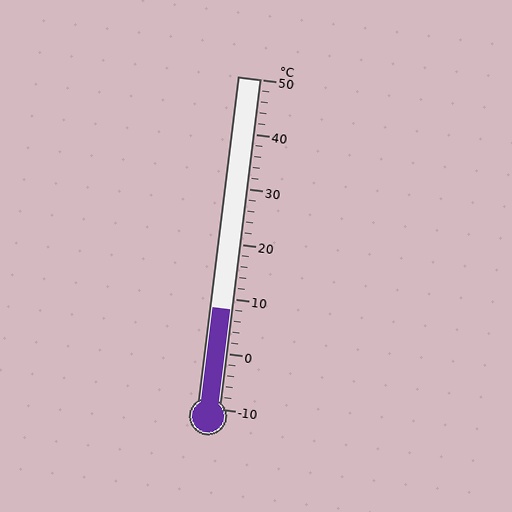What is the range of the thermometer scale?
The thermometer scale ranges from -10°C to 50°C.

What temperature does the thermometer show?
The thermometer shows approximately 8°C.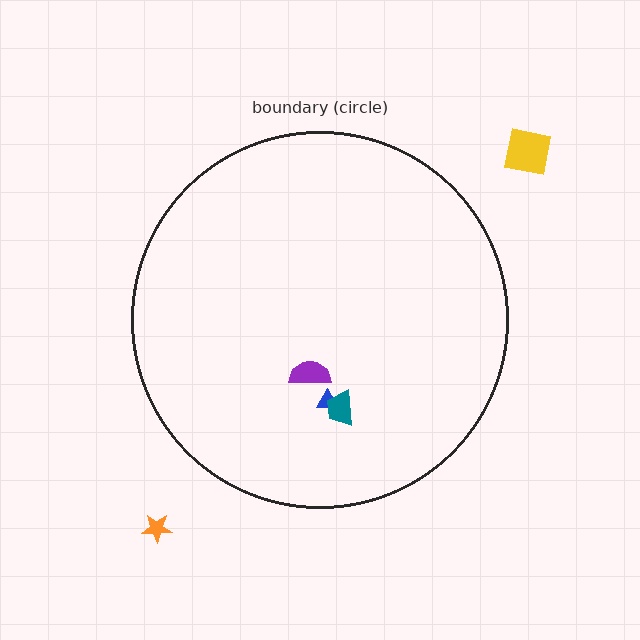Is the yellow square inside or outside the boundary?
Outside.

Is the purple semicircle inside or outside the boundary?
Inside.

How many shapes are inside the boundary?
3 inside, 2 outside.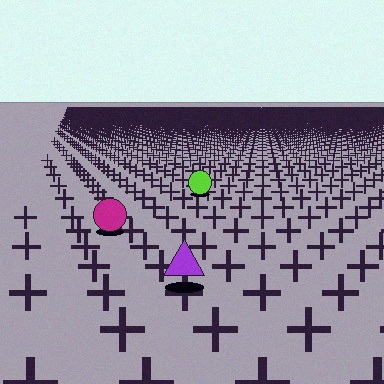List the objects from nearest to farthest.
From nearest to farthest: the purple triangle, the magenta circle, the lime circle.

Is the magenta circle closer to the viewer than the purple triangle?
No. The purple triangle is closer — you can tell from the texture gradient: the ground texture is coarser near it.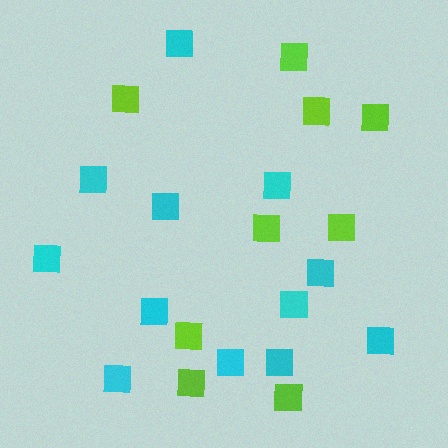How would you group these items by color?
There are 2 groups: one group of cyan squares (12) and one group of lime squares (9).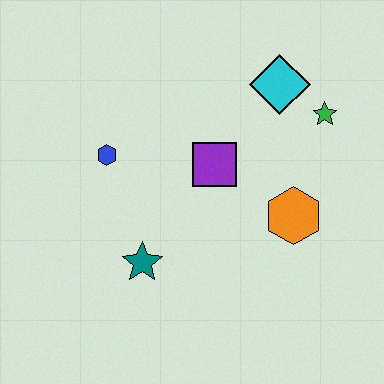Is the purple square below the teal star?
No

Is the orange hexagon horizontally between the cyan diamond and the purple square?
No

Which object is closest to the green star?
The cyan diamond is closest to the green star.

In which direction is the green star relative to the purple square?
The green star is to the right of the purple square.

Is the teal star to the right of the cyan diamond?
No